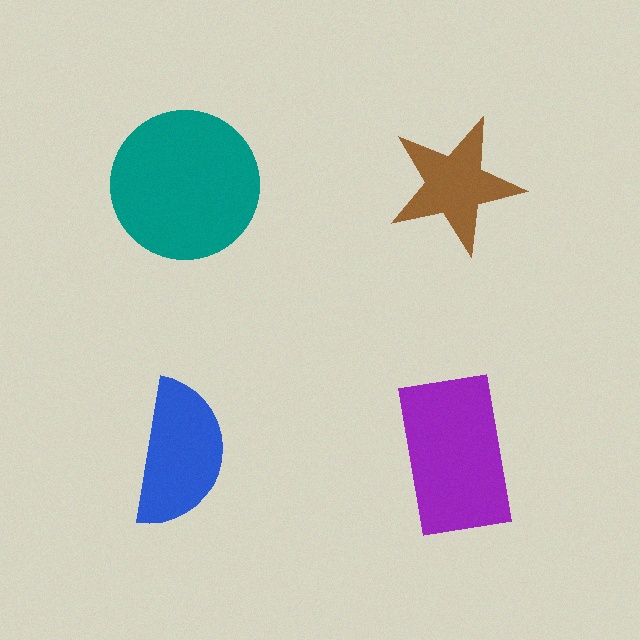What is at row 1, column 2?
A brown star.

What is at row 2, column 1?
A blue semicircle.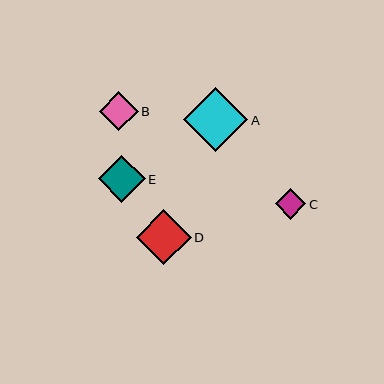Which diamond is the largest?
Diamond A is the largest with a size of approximately 64 pixels.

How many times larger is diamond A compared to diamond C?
Diamond A is approximately 2.1 times the size of diamond C.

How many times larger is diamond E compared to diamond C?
Diamond E is approximately 1.6 times the size of diamond C.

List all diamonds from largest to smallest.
From largest to smallest: A, D, E, B, C.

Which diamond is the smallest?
Diamond C is the smallest with a size of approximately 30 pixels.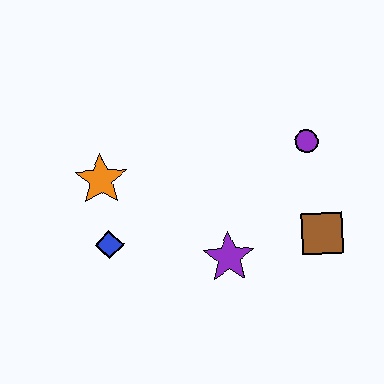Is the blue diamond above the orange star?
No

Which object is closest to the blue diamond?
The orange star is closest to the blue diamond.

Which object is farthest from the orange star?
The brown square is farthest from the orange star.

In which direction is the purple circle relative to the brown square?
The purple circle is above the brown square.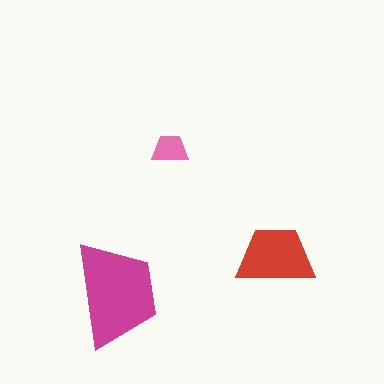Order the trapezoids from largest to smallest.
the magenta one, the red one, the pink one.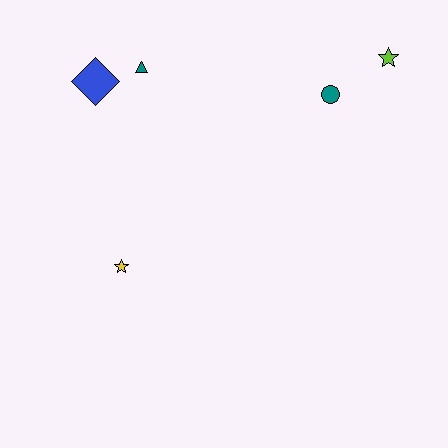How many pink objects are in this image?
There are no pink objects.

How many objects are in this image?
There are 5 objects.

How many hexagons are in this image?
There are no hexagons.